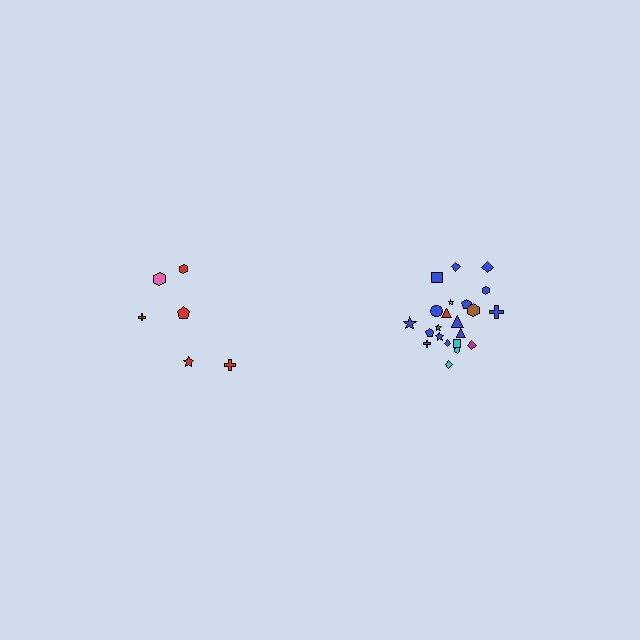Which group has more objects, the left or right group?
The right group.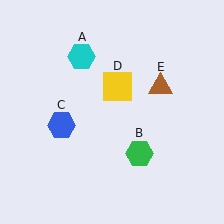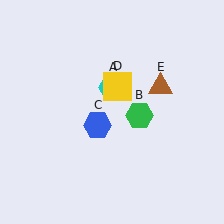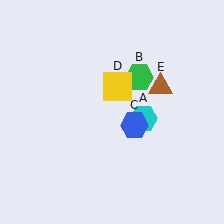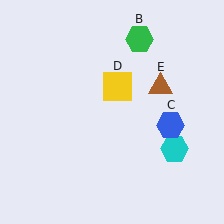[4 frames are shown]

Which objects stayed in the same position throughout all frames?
Yellow square (object D) and brown triangle (object E) remained stationary.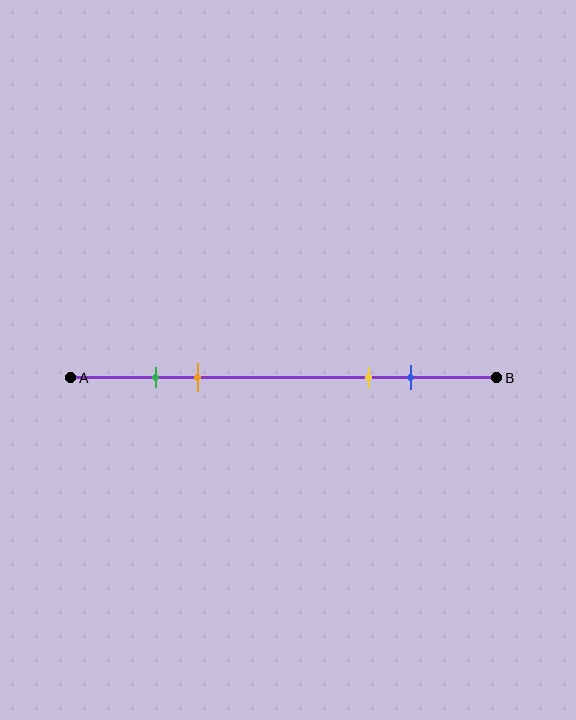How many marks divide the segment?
There are 4 marks dividing the segment.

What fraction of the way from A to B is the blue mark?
The blue mark is approximately 80% (0.8) of the way from A to B.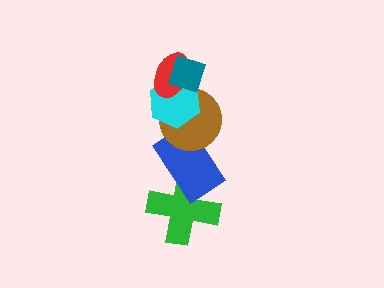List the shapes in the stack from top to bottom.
From top to bottom: the teal diamond, the red ellipse, the cyan hexagon, the brown circle, the blue rectangle, the green cross.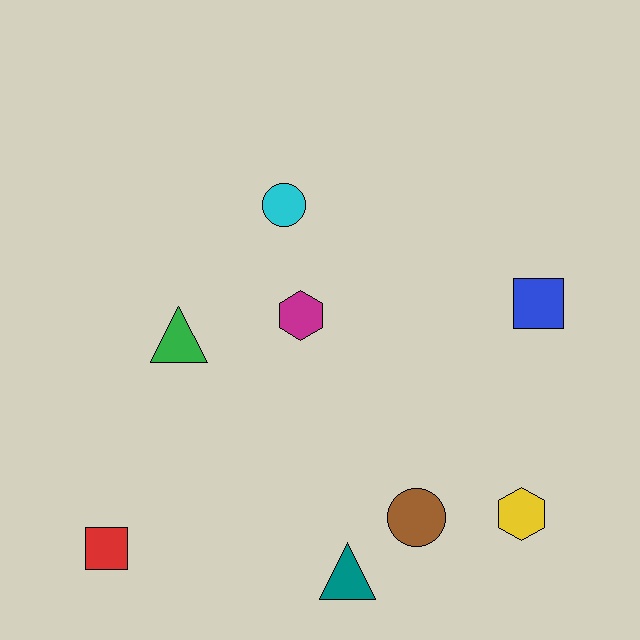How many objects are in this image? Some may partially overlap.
There are 8 objects.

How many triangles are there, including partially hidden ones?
There are 2 triangles.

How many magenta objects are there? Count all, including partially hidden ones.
There is 1 magenta object.